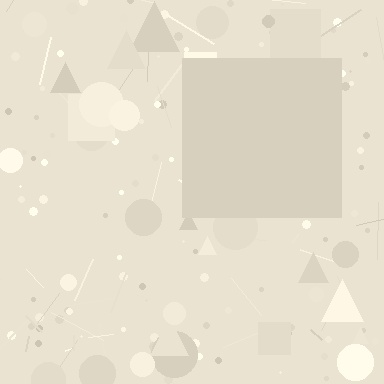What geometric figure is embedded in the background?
A square is embedded in the background.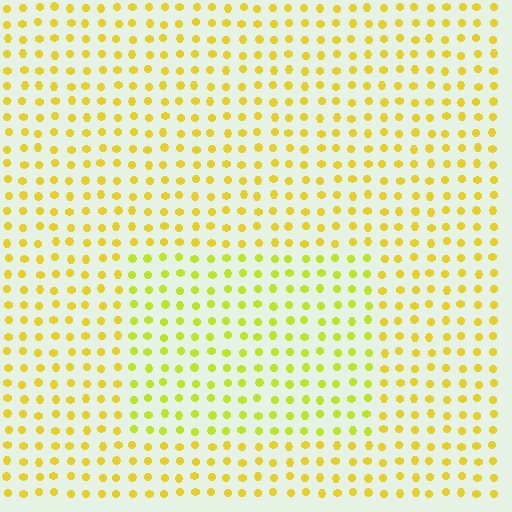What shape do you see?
I see a rectangle.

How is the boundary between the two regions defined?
The boundary is defined purely by a slight shift in hue (about 21 degrees). Spacing, size, and orientation are identical on both sides.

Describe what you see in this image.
The image is filled with small yellow elements in a uniform arrangement. A rectangle-shaped region is visible where the elements are tinted to a slightly different hue, forming a subtle color boundary.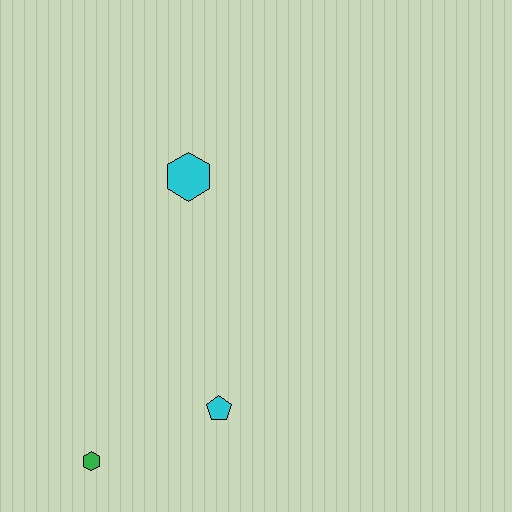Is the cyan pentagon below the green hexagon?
No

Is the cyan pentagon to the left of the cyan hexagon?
No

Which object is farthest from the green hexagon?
The cyan hexagon is farthest from the green hexagon.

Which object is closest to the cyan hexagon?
The cyan pentagon is closest to the cyan hexagon.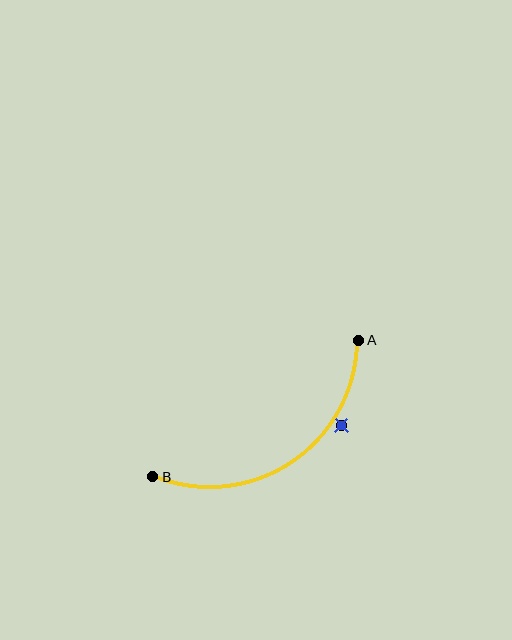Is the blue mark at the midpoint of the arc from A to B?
No — the blue mark does not lie on the arc at all. It sits slightly outside the curve.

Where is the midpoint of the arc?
The arc midpoint is the point on the curve farthest from the straight line joining A and B. It sits below that line.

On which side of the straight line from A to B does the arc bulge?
The arc bulges below the straight line connecting A and B.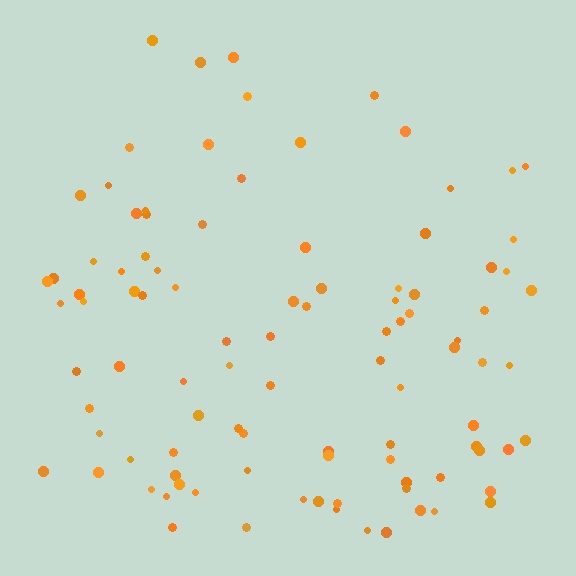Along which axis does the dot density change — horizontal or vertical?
Vertical.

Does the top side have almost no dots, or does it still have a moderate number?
Still a moderate number, just noticeably fewer than the bottom.